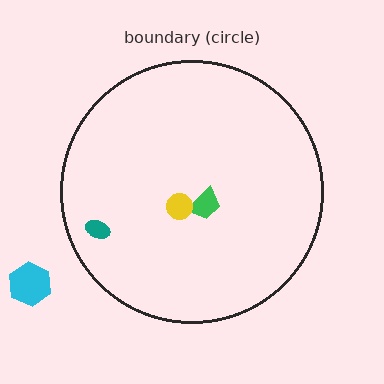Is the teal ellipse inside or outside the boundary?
Inside.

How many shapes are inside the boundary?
3 inside, 1 outside.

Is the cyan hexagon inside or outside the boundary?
Outside.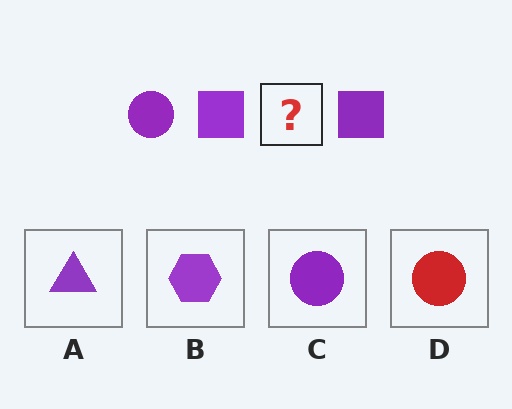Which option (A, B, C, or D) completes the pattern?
C.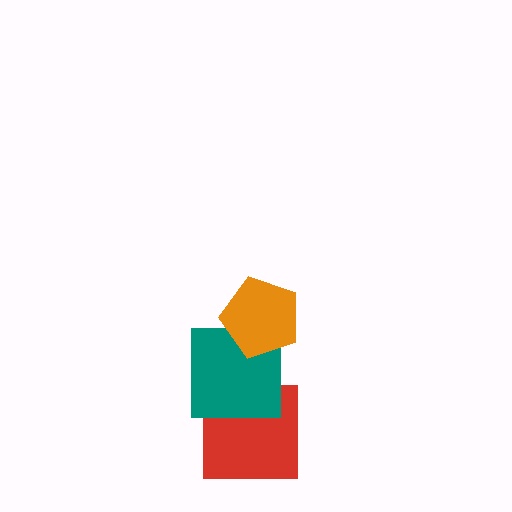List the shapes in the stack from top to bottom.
From top to bottom: the orange pentagon, the teal square, the red square.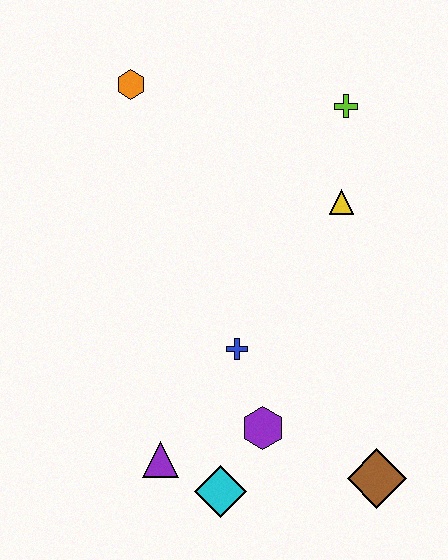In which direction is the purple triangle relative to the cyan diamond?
The purple triangle is to the left of the cyan diamond.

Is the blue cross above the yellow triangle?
No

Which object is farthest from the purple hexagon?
The orange hexagon is farthest from the purple hexagon.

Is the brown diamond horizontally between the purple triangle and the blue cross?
No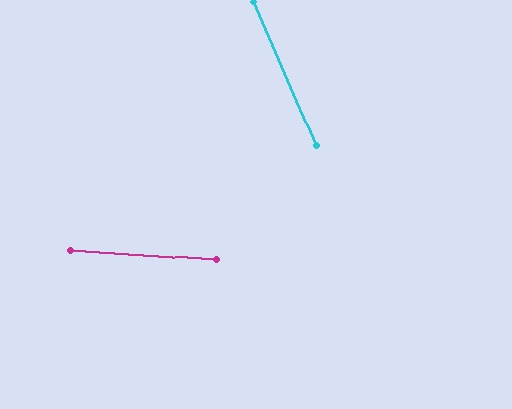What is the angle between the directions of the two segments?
Approximately 63 degrees.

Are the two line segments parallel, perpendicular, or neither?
Neither parallel nor perpendicular — they differ by about 63°.